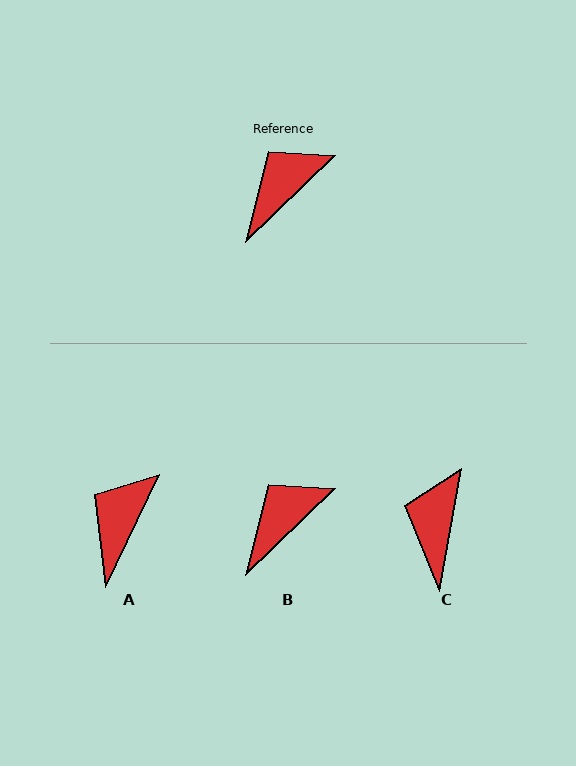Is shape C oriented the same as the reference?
No, it is off by about 36 degrees.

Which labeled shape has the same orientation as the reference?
B.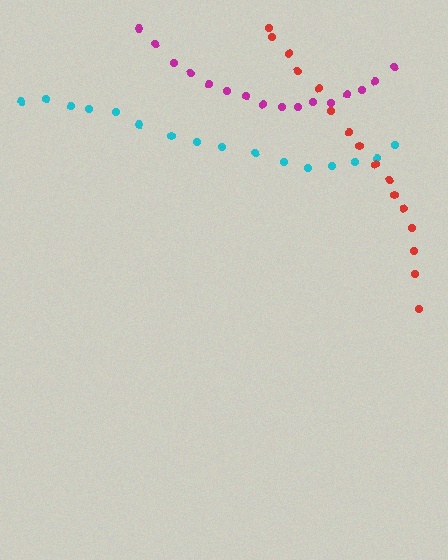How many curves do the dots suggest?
There are 3 distinct paths.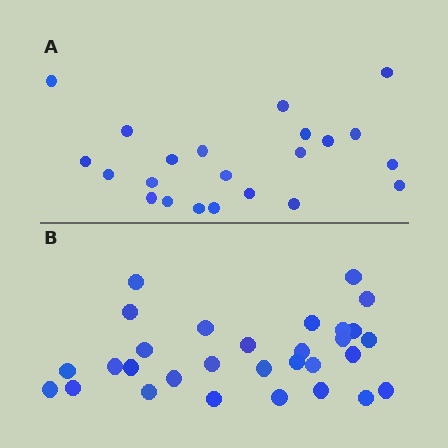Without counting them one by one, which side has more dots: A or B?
Region B (the bottom region) has more dots.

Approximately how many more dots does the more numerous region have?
Region B has roughly 8 or so more dots than region A.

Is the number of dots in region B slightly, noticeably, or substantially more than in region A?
Region B has noticeably more, but not dramatically so. The ratio is roughly 1.4 to 1.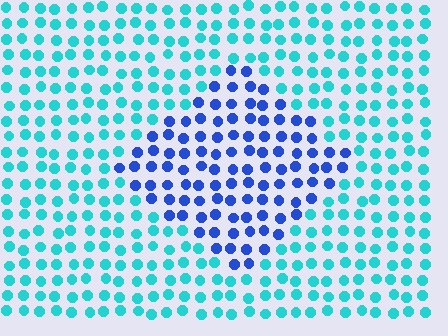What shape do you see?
I see a diamond.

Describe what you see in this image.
The image is filled with small cyan elements in a uniform arrangement. A diamond-shaped region is visible where the elements are tinted to a slightly different hue, forming a subtle color boundary.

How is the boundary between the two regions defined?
The boundary is defined purely by a slight shift in hue (about 47 degrees). Spacing, size, and orientation are identical on both sides.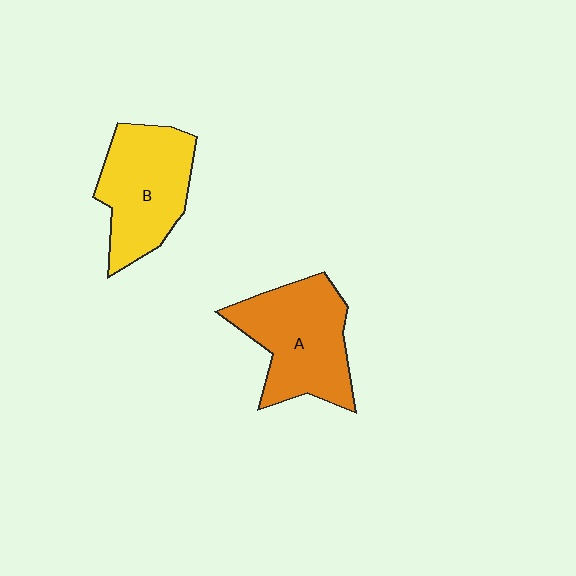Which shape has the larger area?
Shape A (orange).